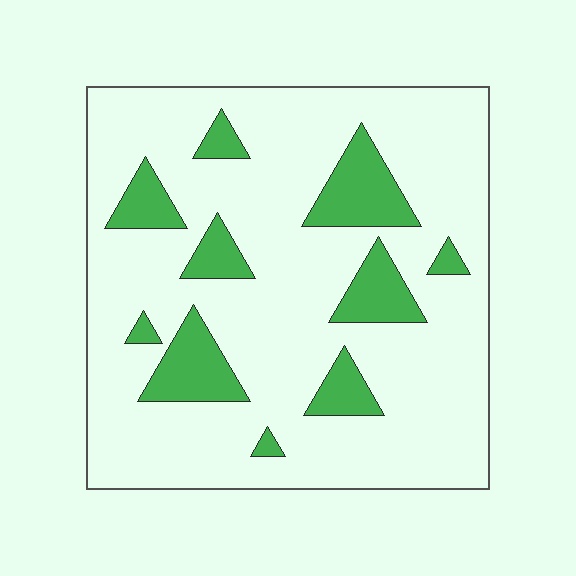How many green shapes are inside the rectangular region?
10.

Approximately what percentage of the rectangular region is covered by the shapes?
Approximately 20%.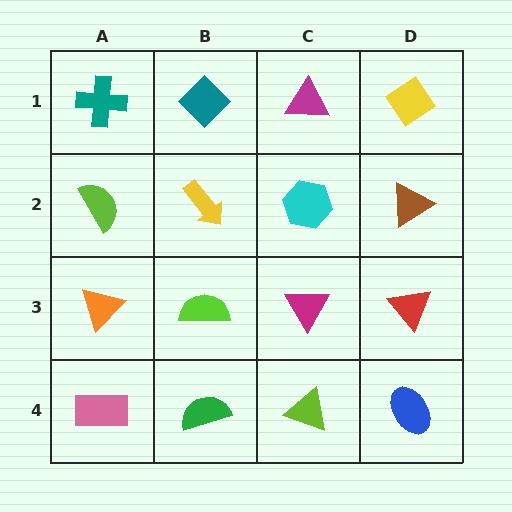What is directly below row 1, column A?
A lime semicircle.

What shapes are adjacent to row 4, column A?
An orange triangle (row 3, column A), a green semicircle (row 4, column B).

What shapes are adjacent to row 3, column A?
A lime semicircle (row 2, column A), a pink rectangle (row 4, column A), a lime semicircle (row 3, column B).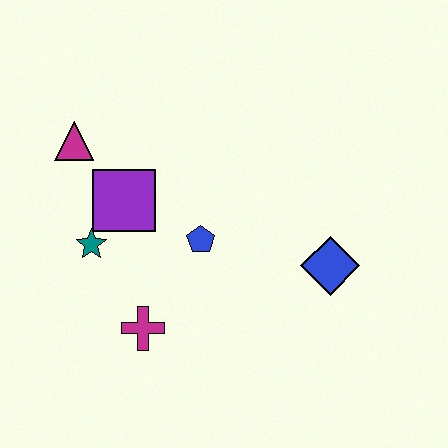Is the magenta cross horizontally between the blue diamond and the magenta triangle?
Yes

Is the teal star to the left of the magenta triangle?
No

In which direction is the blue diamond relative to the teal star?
The blue diamond is to the right of the teal star.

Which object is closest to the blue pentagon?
The purple square is closest to the blue pentagon.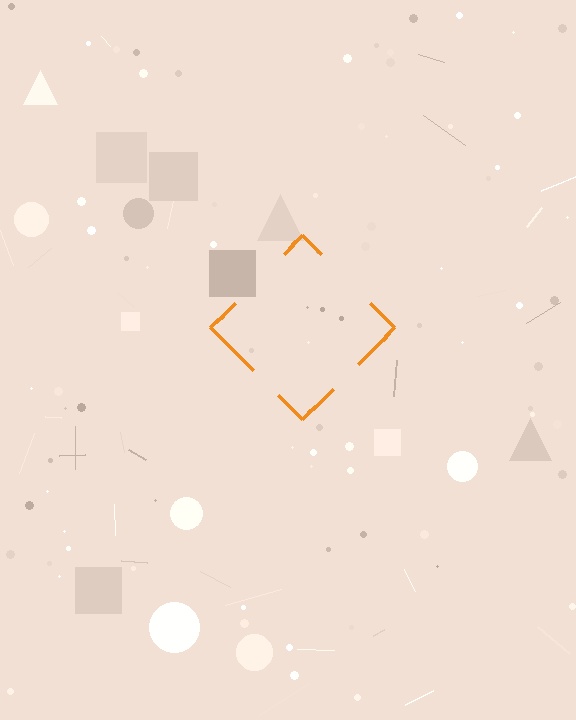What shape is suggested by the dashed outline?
The dashed outline suggests a diamond.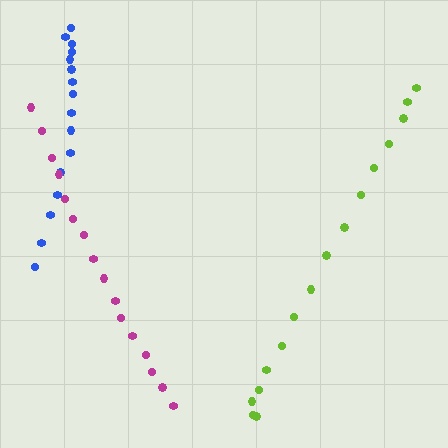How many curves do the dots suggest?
There are 3 distinct paths.